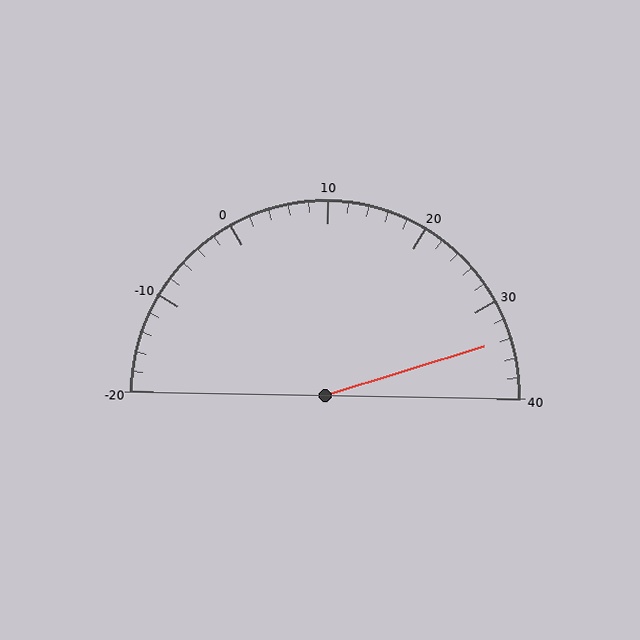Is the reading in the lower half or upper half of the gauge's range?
The reading is in the upper half of the range (-20 to 40).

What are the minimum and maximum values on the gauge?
The gauge ranges from -20 to 40.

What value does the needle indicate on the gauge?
The needle indicates approximately 34.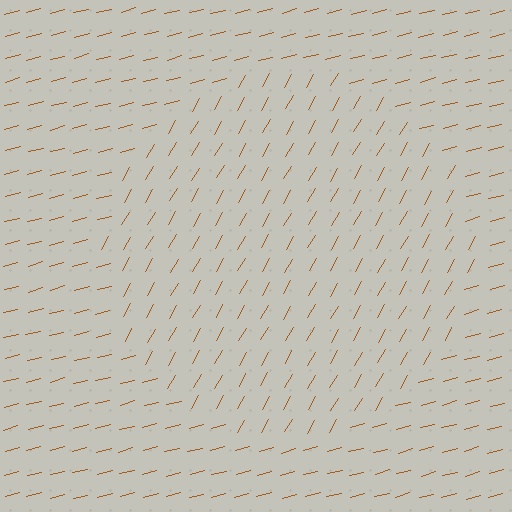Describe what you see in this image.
The image is filled with small brown line segments. A circle region in the image has lines oriented differently from the surrounding lines, creating a visible texture boundary.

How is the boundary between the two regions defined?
The boundary is defined purely by a change in line orientation (approximately 45 degrees difference). All lines are the same color and thickness.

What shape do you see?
I see a circle.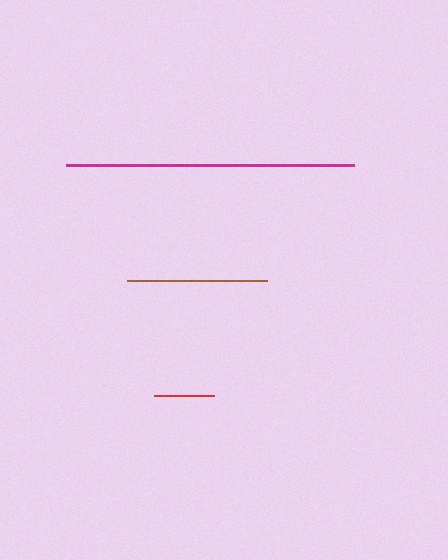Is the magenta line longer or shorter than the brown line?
The magenta line is longer than the brown line.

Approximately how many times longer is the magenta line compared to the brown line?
The magenta line is approximately 2.1 times the length of the brown line.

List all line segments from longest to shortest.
From longest to shortest: magenta, brown, red.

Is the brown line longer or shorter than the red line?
The brown line is longer than the red line.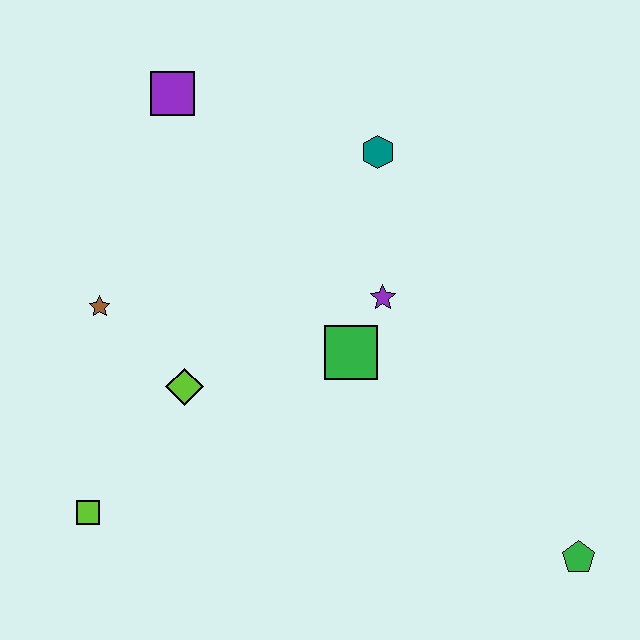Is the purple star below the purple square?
Yes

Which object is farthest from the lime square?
The green pentagon is farthest from the lime square.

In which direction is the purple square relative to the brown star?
The purple square is above the brown star.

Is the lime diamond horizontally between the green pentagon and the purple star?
No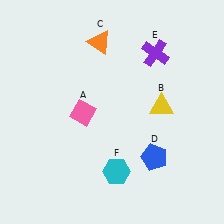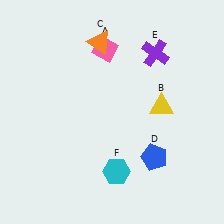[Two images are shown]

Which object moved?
The pink diamond (A) moved up.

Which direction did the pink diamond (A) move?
The pink diamond (A) moved up.